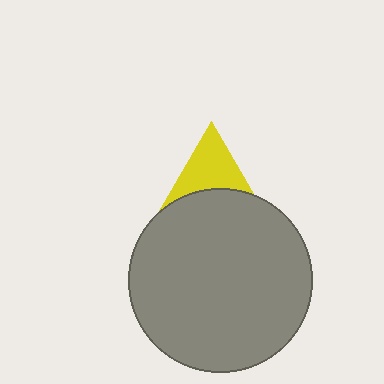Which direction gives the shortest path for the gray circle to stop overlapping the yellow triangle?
Moving down gives the shortest separation.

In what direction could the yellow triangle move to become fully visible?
The yellow triangle could move up. That would shift it out from behind the gray circle entirely.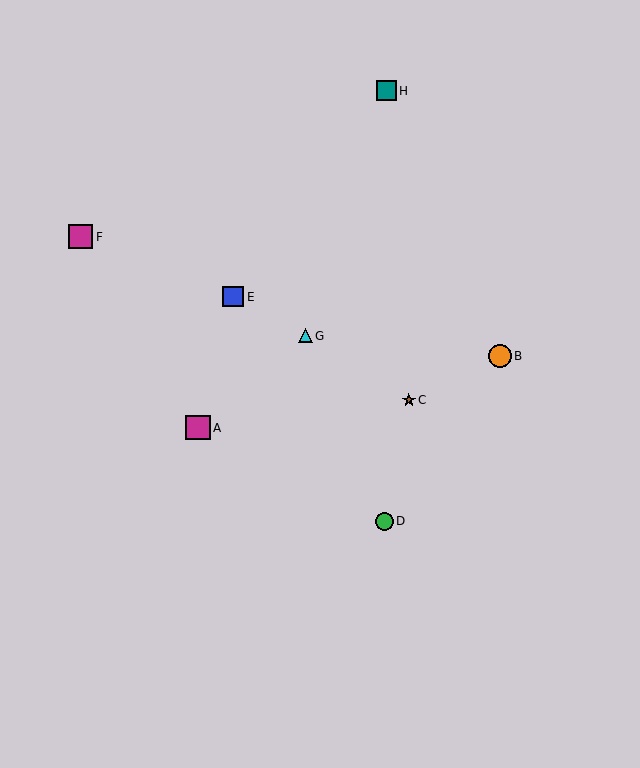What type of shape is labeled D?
Shape D is a green circle.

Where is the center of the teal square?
The center of the teal square is at (386, 91).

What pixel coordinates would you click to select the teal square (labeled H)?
Click at (386, 91) to select the teal square H.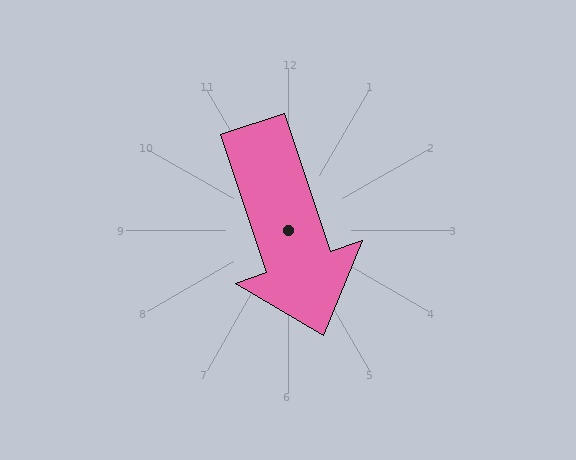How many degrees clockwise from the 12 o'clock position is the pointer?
Approximately 162 degrees.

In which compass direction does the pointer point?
South.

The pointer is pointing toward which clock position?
Roughly 5 o'clock.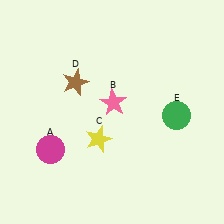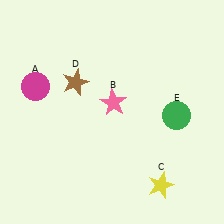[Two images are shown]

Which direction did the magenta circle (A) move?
The magenta circle (A) moved up.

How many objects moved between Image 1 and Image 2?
2 objects moved between the two images.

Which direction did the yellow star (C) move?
The yellow star (C) moved right.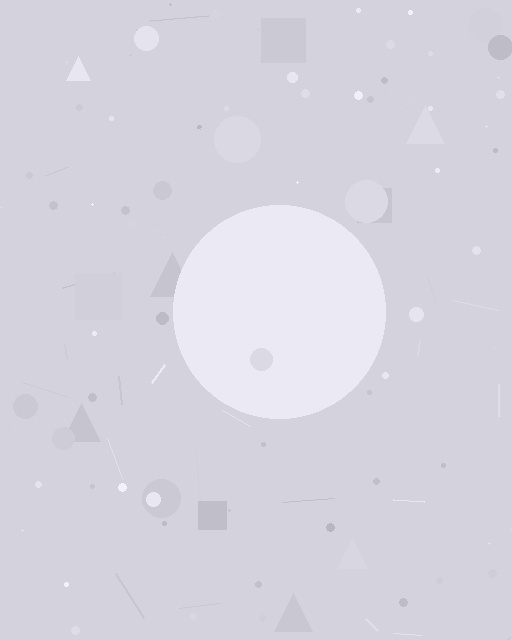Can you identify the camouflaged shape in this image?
The camouflaged shape is a circle.